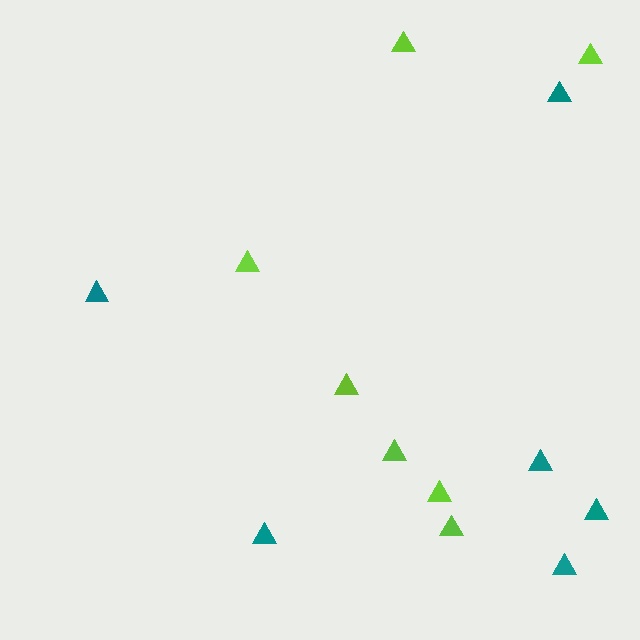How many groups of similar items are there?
There are 2 groups: one group of lime triangles (7) and one group of teal triangles (6).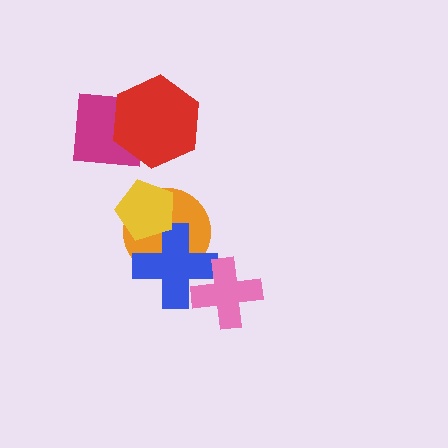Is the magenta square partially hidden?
Yes, it is partially covered by another shape.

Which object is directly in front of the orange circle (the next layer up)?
The blue cross is directly in front of the orange circle.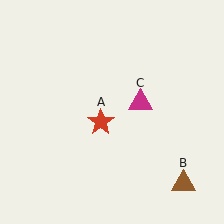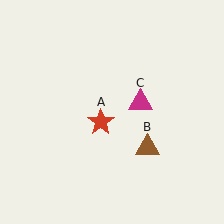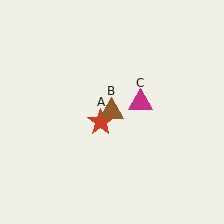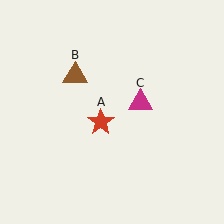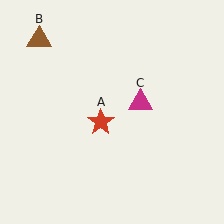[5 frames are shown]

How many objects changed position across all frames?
1 object changed position: brown triangle (object B).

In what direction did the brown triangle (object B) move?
The brown triangle (object B) moved up and to the left.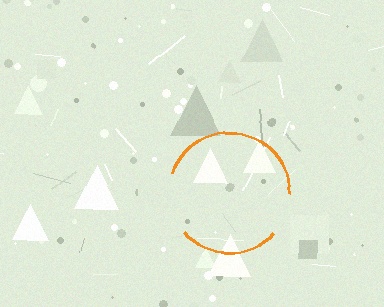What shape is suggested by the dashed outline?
The dashed outline suggests a circle.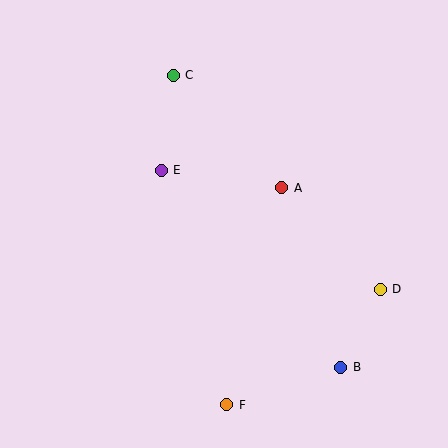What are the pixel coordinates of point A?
Point A is at (282, 188).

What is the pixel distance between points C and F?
The distance between C and F is 334 pixels.